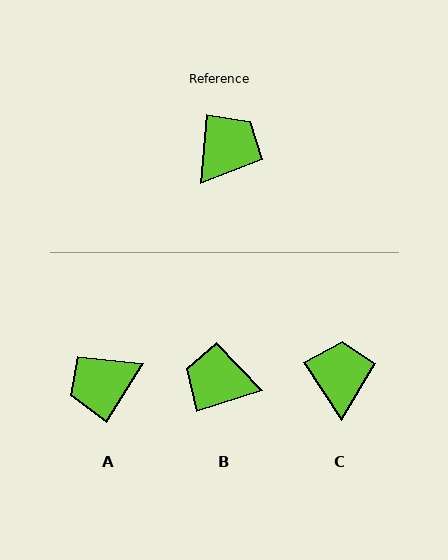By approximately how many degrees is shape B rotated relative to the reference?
Approximately 113 degrees counter-clockwise.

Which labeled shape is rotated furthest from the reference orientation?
A, about 152 degrees away.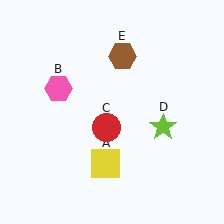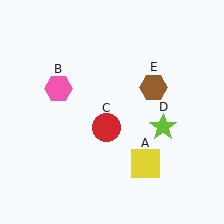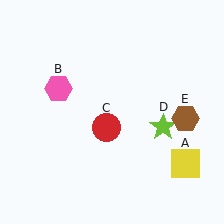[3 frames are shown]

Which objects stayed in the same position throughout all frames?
Pink hexagon (object B) and red circle (object C) and lime star (object D) remained stationary.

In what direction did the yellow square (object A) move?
The yellow square (object A) moved right.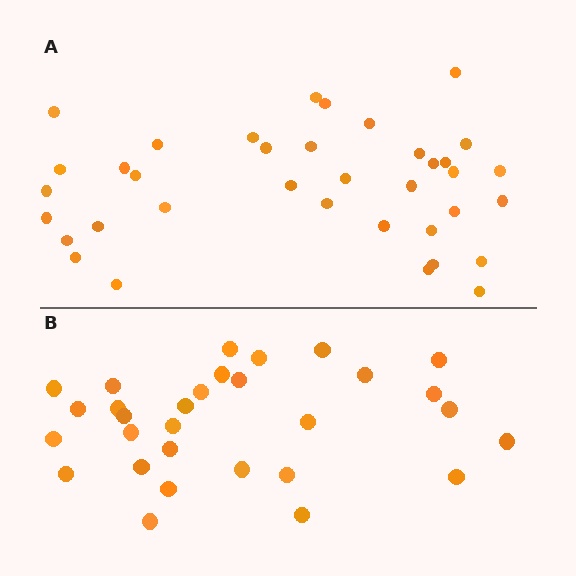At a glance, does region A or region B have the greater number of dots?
Region A (the top region) has more dots.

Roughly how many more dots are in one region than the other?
Region A has roughly 8 or so more dots than region B.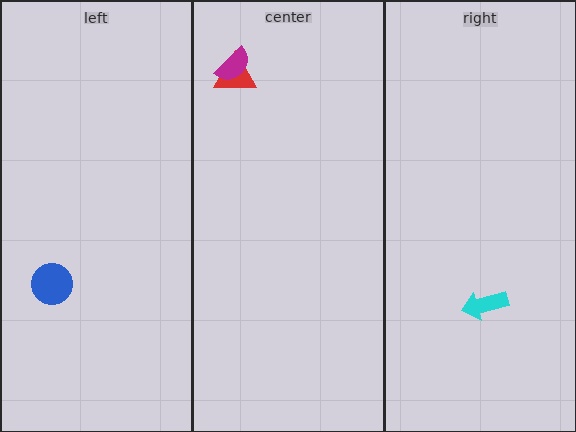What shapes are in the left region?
The blue circle.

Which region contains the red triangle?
The center region.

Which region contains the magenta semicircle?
The center region.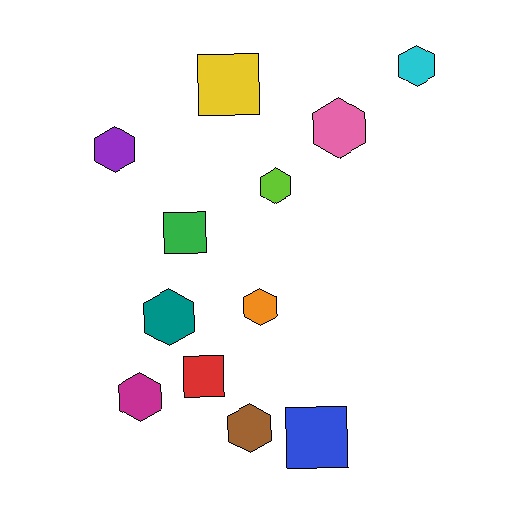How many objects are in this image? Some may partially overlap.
There are 12 objects.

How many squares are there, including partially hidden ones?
There are 4 squares.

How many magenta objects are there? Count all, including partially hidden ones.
There is 1 magenta object.